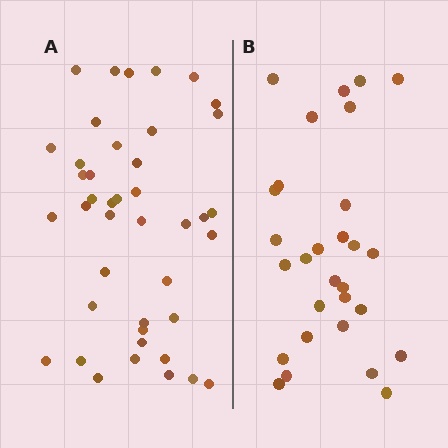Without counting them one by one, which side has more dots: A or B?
Region A (the left region) has more dots.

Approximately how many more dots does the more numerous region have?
Region A has approximately 15 more dots than region B.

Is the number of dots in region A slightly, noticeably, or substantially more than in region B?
Region A has noticeably more, but not dramatically so. The ratio is roughly 1.4 to 1.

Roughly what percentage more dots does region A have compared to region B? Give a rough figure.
About 45% more.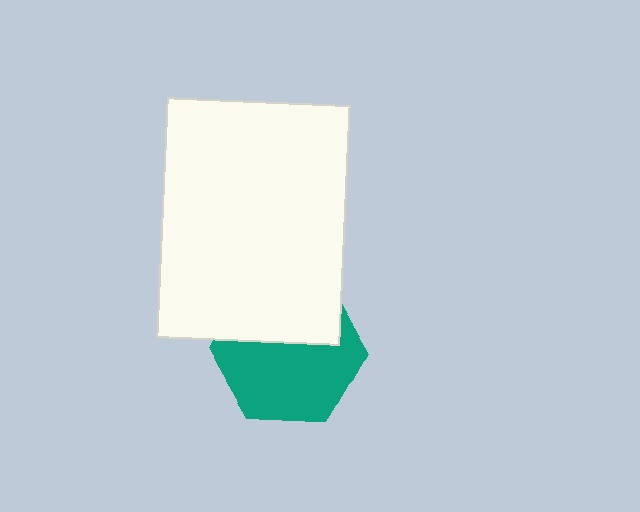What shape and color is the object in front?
The object in front is a white rectangle.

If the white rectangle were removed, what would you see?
You would see the complete teal hexagon.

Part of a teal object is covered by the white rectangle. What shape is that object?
It is a hexagon.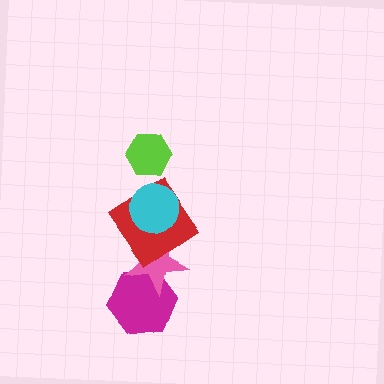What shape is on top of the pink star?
The red diamond is on top of the pink star.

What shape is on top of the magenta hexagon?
The pink star is on top of the magenta hexagon.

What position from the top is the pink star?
The pink star is 4th from the top.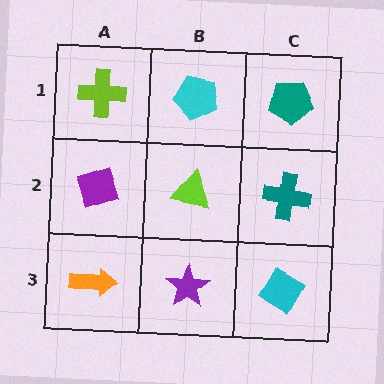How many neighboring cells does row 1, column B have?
3.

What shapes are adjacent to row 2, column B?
A cyan pentagon (row 1, column B), a purple star (row 3, column B), a purple diamond (row 2, column A), a teal cross (row 2, column C).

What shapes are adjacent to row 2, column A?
A lime cross (row 1, column A), an orange arrow (row 3, column A), a lime triangle (row 2, column B).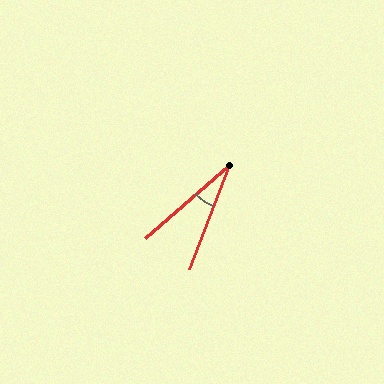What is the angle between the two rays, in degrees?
Approximately 28 degrees.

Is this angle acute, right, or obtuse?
It is acute.